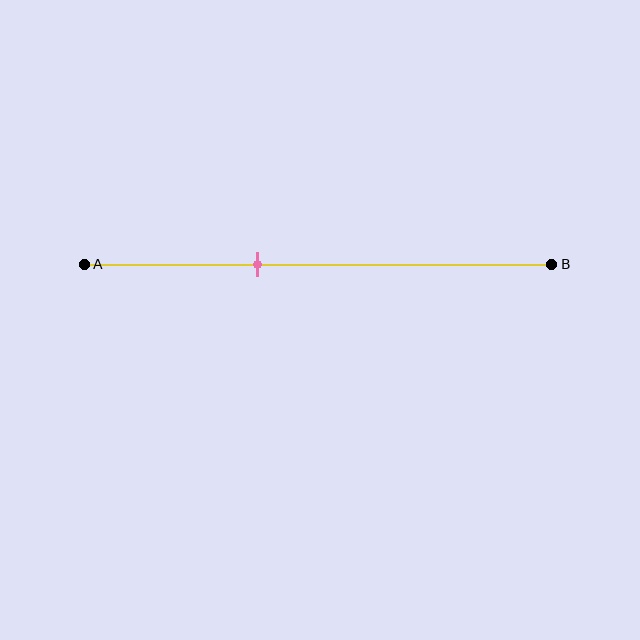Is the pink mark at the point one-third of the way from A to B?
No, the mark is at about 35% from A, not at the 33% one-third point.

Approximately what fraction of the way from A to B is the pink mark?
The pink mark is approximately 35% of the way from A to B.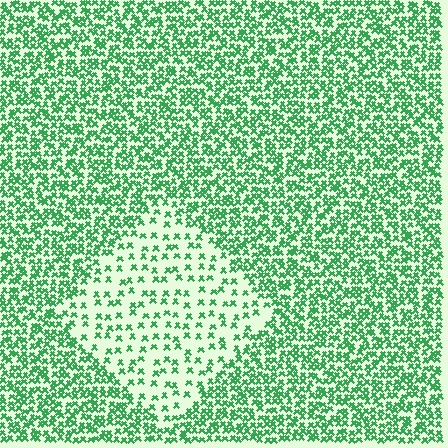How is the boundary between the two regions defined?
The boundary is defined by a change in element density (approximately 2.6x ratio). All elements are the same color, size, and shape.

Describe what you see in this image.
The image contains small green elements arranged at two different densities. A diamond-shaped region is visible where the elements are less densely packed than the surrounding area.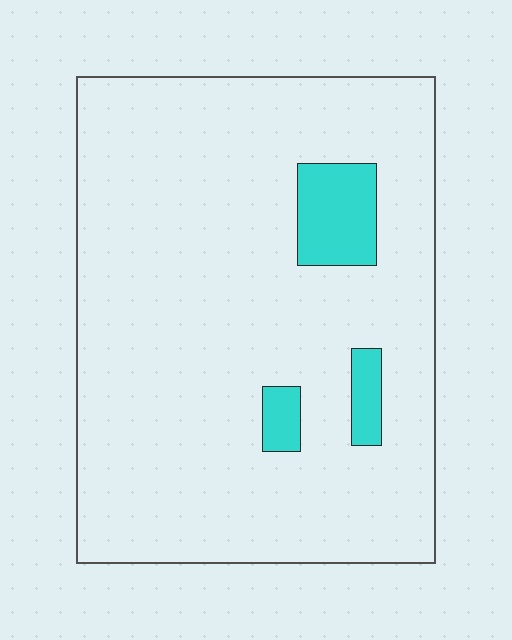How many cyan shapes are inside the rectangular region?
3.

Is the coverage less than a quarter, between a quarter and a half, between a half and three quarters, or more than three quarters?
Less than a quarter.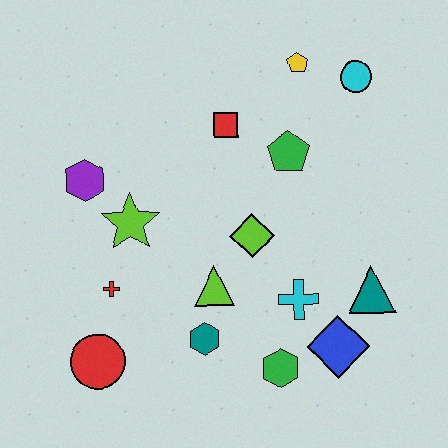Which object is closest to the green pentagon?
The red square is closest to the green pentagon.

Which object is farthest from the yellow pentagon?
The red circle is farthest from the yellow pentagon.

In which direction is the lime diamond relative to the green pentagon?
The lime diamond is below the green pentagon.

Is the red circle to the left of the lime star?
Yes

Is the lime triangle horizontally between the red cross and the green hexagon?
Yes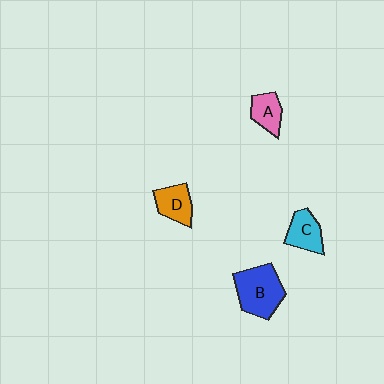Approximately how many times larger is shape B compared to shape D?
Approximately 1.7 times.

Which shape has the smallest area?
Shape A (pink).